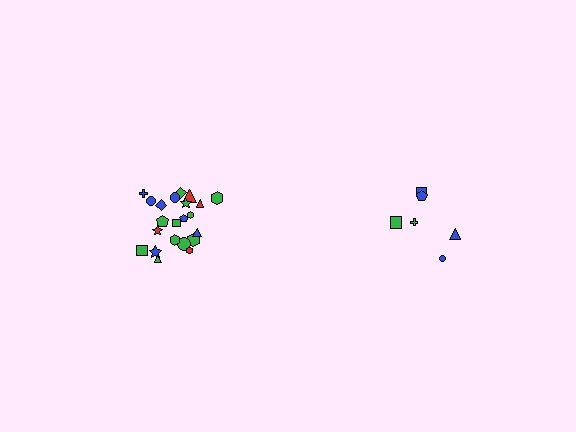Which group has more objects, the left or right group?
The left group.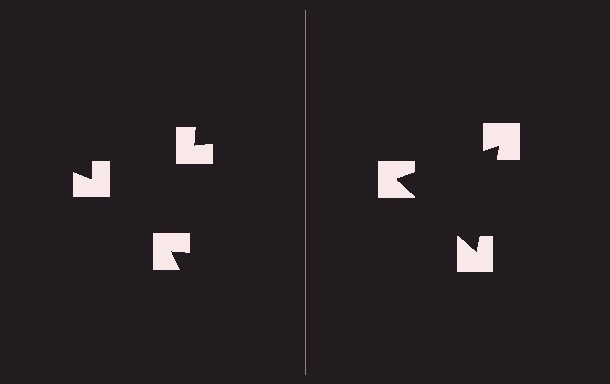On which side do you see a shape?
An illusory triangle appears on the right side. On the left side the wedge cuts are rotated, so no coherent shape forms.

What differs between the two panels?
The notched squares are positioned identically on both sides; only the wedge orientations differ. On the right they align to a triangle; on the left they are misaligned.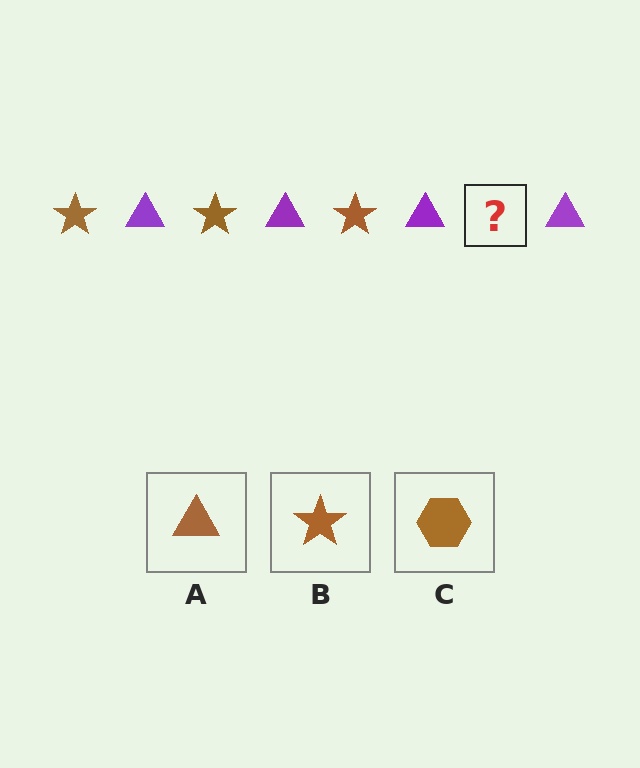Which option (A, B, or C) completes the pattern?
B.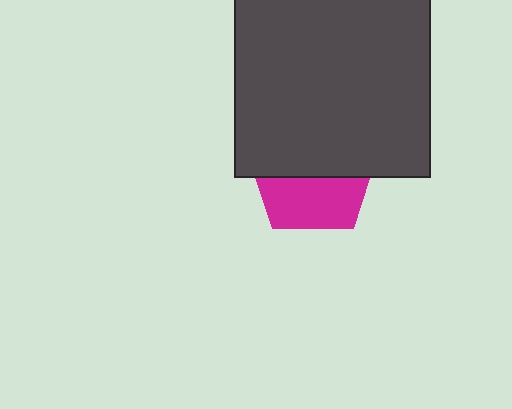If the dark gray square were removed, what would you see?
You would see the complete magenta pentagon.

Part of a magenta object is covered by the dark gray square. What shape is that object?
It is a pentagon.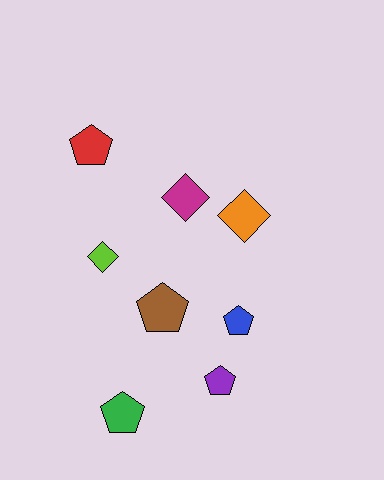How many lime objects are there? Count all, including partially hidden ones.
There is 1 lime object.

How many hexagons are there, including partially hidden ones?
There are no hexagons.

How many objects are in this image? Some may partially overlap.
There are 8 objects.